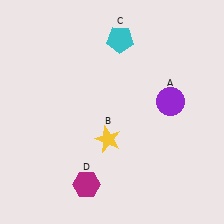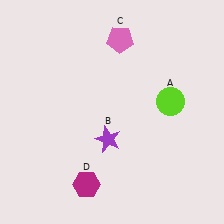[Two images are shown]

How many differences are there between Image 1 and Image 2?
There are 3 differences between the two images.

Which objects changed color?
A changed from purple to lime. B changed from yellow to purple. C changed from cyan to pink.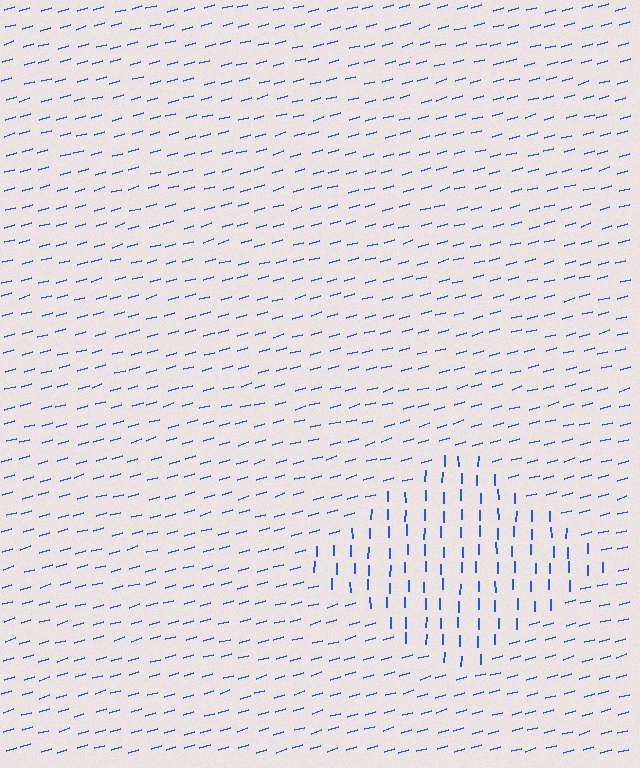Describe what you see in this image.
The image is filled with small blue line segments. A diamond region in the image has lines oriented differently from the surrounding lines, creating a visible texture boundary.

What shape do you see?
I see a diamond.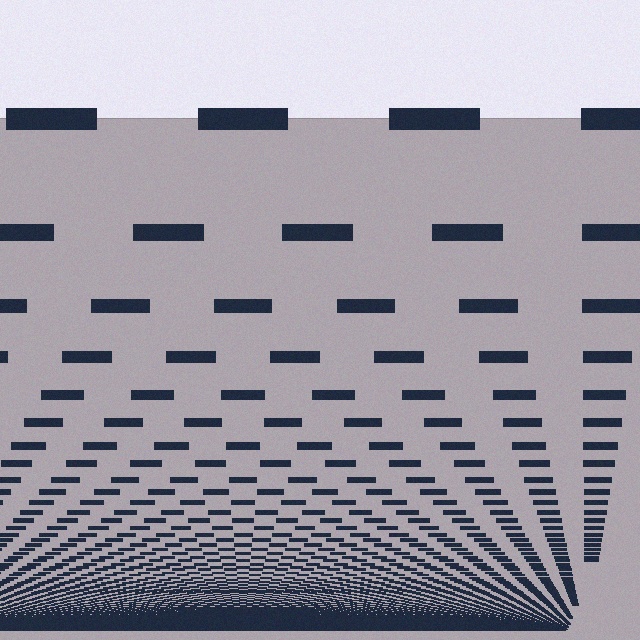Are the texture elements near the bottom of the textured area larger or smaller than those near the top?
Smaller. The gradient is inverted — elements near the bottom are smaller and denser.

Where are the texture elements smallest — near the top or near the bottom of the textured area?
Near the bottom.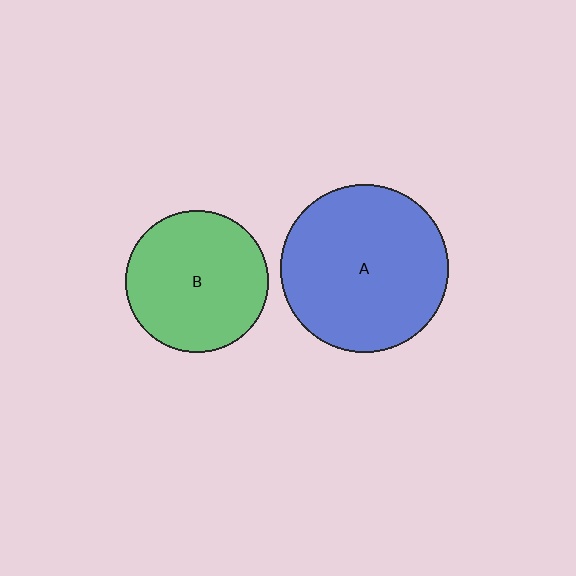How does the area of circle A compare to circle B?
Approximately 1.4 times.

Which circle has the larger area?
Circle A (blue).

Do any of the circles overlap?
No, none of the circles overlap.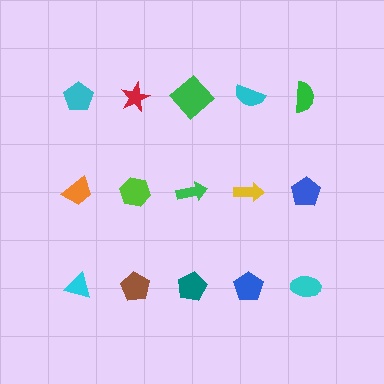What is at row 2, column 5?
A blue pentagon.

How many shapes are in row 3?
5 shapes.